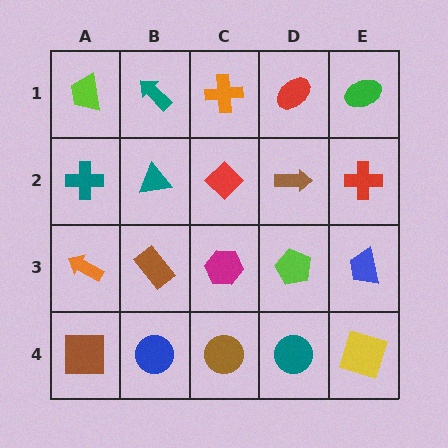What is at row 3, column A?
An orange arrow.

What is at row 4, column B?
A blue circle.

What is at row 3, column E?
A blue trapezoid.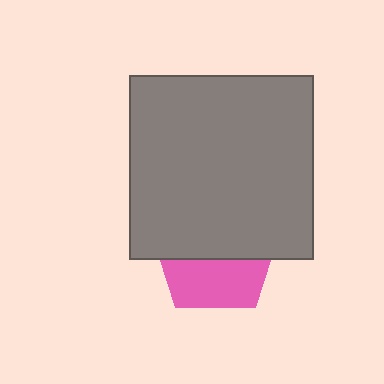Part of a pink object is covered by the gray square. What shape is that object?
It is a pentagon.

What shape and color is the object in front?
The object in front is a gray square.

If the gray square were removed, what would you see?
You would see the complete pink pentagon.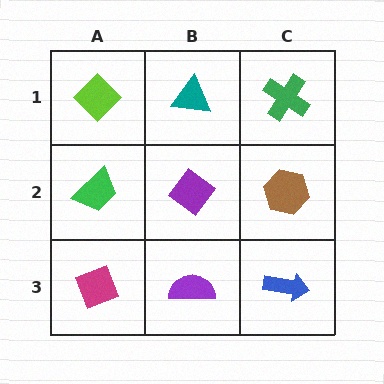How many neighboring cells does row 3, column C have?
2.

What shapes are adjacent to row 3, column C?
A brown hexagon (row 2, column C), a purple semicircle (row 3, column B).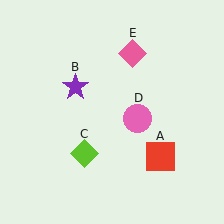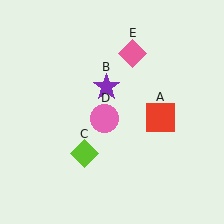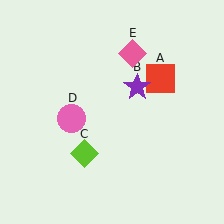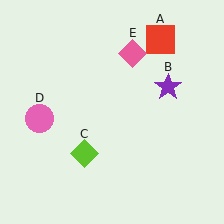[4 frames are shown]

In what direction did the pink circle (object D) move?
The pink circle (object D) moved left.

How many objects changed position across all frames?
3 objects changed position: red square (object A), purple star (object B), pink circle (object D).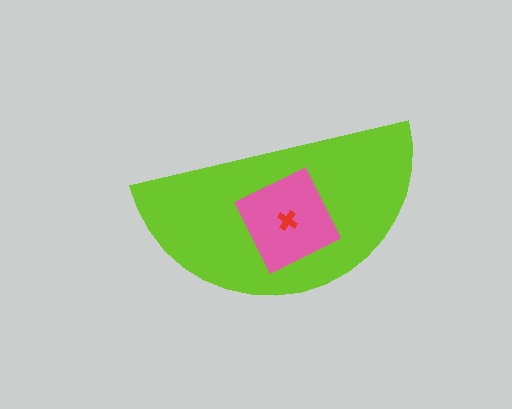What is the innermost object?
The red cross.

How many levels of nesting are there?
3.